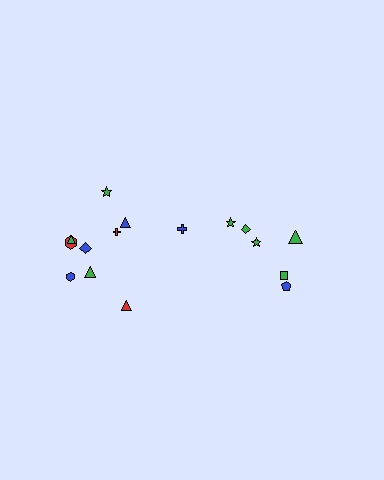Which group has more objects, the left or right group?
The left group.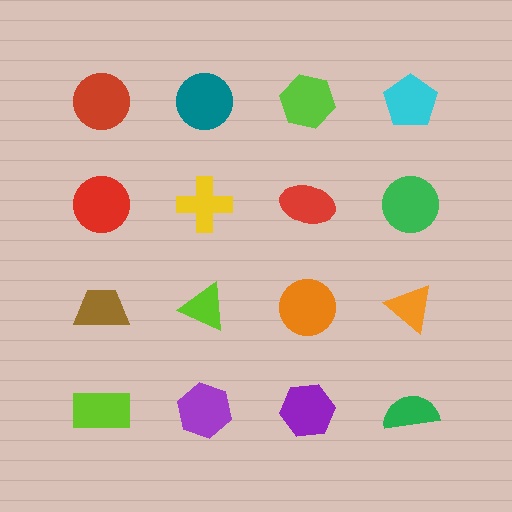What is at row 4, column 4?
A green semicircle.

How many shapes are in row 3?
4 shapes.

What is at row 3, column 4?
An orange triangle.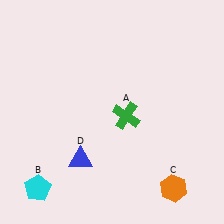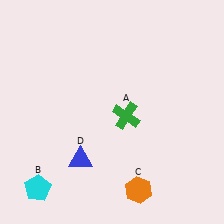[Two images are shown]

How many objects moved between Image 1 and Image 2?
1 object moved between the two images.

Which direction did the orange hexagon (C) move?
The orange hexagon (C) moved left.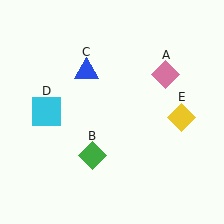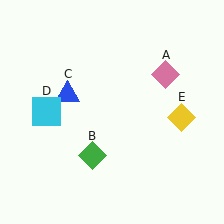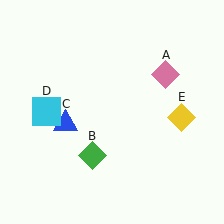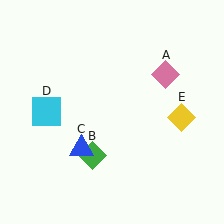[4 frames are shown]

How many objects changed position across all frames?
1 object changed position: blue triangle (object C).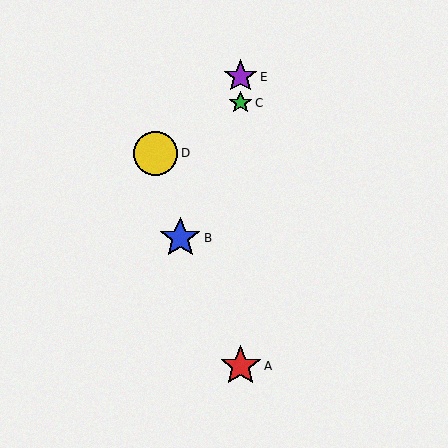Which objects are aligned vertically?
Objects A, C, E are aligned vertically.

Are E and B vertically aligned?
No, E is at x≈241 and B is at x≈180.